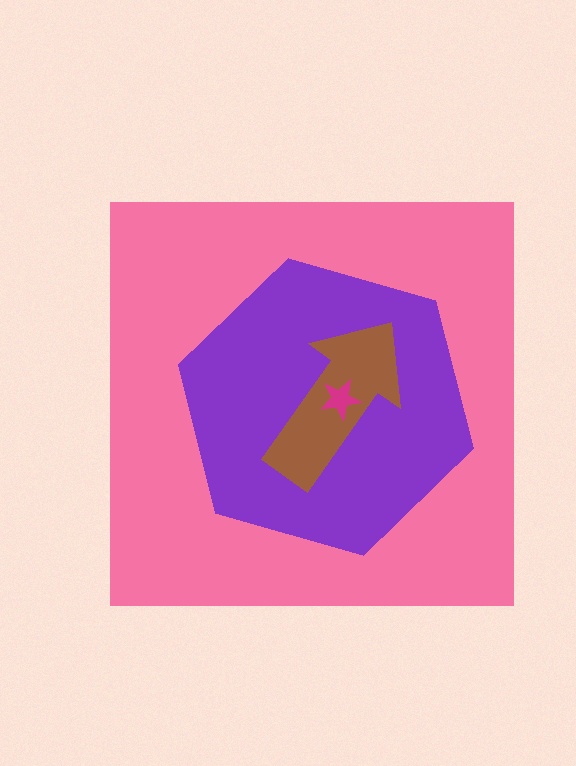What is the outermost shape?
The pink square.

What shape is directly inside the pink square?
The purple hexagon.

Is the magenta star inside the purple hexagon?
Yes.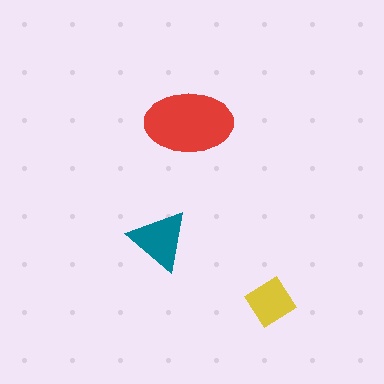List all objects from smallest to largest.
The yellow diamond, the teal triangle, the red ellipse.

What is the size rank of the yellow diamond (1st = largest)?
3rd.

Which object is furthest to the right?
The yellow diamond is rightmost.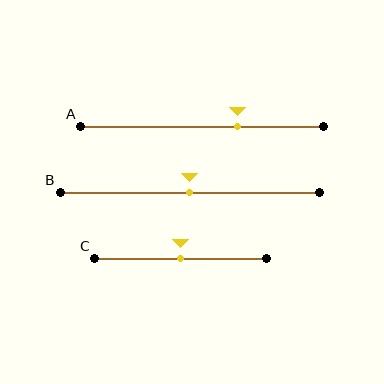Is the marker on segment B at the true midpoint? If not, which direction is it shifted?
Yes, the marker on segment B is at the true midpoint.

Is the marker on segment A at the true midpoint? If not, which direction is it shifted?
No, the marker on segment A is shifted to the right by about 14% of the segment length.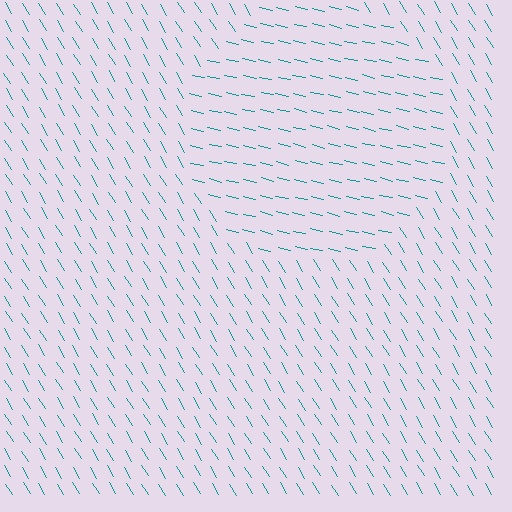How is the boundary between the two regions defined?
The boundary is defined purely by a change in line orientation (approximately 45 degrees difference). All lines are the same color and thickness.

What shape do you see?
I see a circle.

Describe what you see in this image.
The image is filled with small teal line segments. A circle region in the image has lines oriented differently from the surrounding lines, creating a visible texture boundary.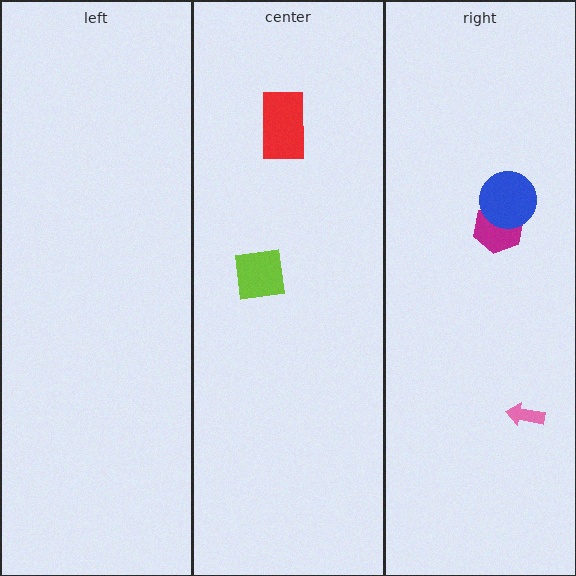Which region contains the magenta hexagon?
The right region.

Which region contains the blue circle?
The right region.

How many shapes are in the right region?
3.